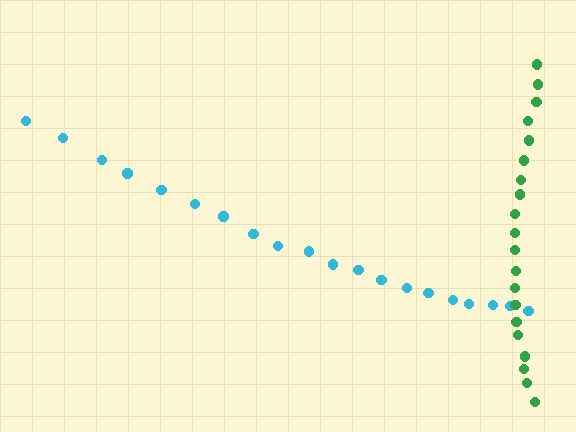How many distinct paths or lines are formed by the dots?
There are 2 distinct paths.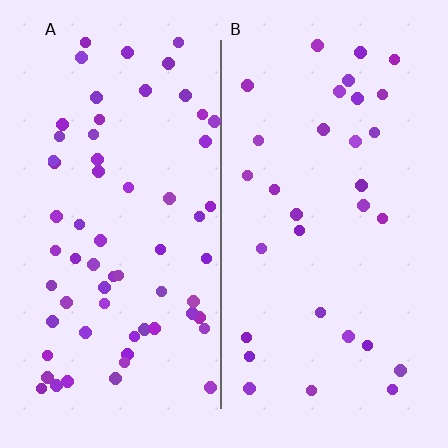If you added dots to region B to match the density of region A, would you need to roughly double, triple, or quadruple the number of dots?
Approximately double.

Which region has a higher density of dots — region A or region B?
A (the left).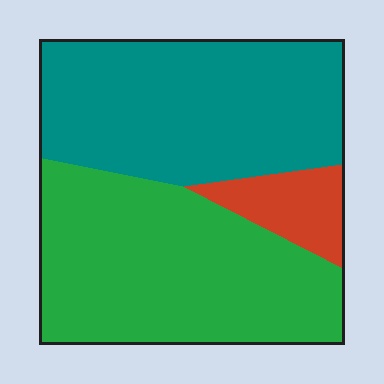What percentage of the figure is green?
Green covers around 45% of the figure.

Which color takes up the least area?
Red, at roughly 10%.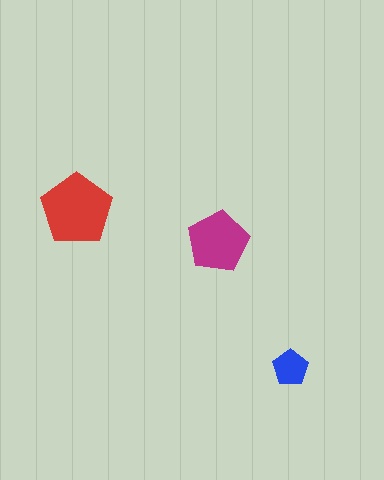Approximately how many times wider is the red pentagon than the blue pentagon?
About 2 times wider.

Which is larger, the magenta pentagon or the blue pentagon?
The magenta one.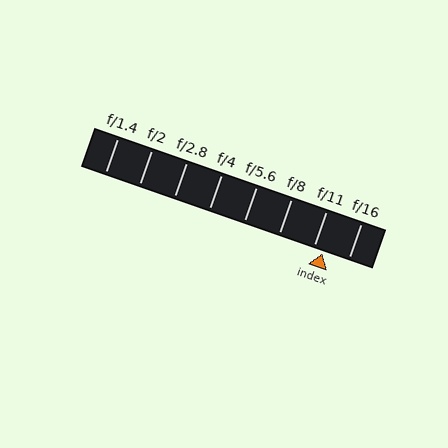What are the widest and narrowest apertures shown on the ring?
The widest aperture shown is f/1.4 and the narrowest is f/16.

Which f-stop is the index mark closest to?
The index mark is closest to f/11.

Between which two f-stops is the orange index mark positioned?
The index mark is between f/11 and f/16.